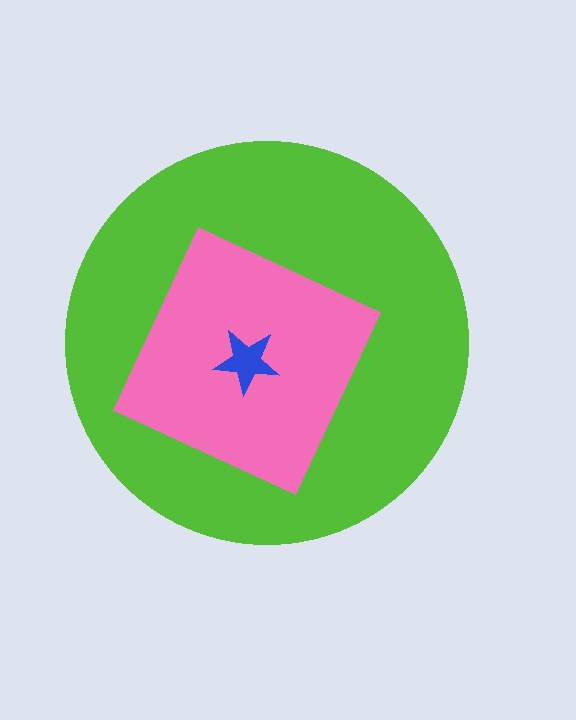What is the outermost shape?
The lime circle.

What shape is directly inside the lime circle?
The pink diamond.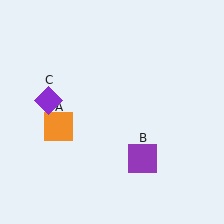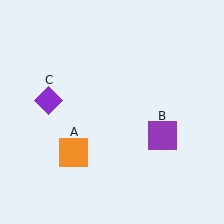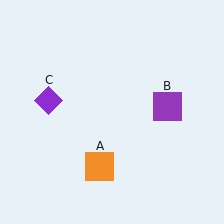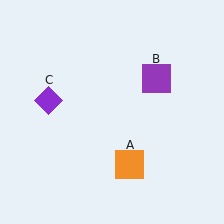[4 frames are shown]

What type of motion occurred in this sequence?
The orange square (object A), purple square (object B) rotated counterclockwise around the center of the scene.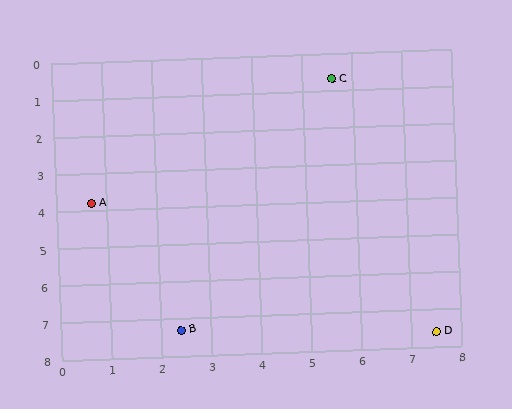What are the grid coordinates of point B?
Point B is at approximately (2.4, 7.3).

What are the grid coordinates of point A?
Point A is at approximately (0.7, 3.8).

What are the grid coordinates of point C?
Point C is at approximately (5.6, 0.7).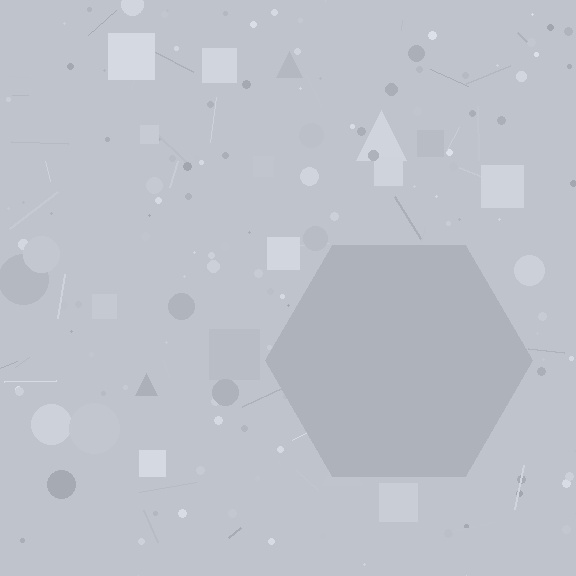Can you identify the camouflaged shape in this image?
The camouflaged shape is a hexagon.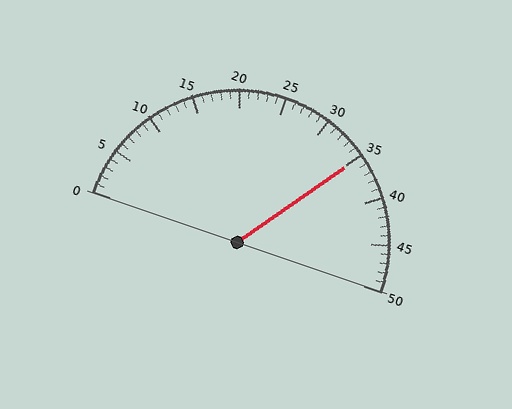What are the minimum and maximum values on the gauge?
The gauge ranges from 0 to 50.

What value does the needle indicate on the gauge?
The needle indicates approximately 35.